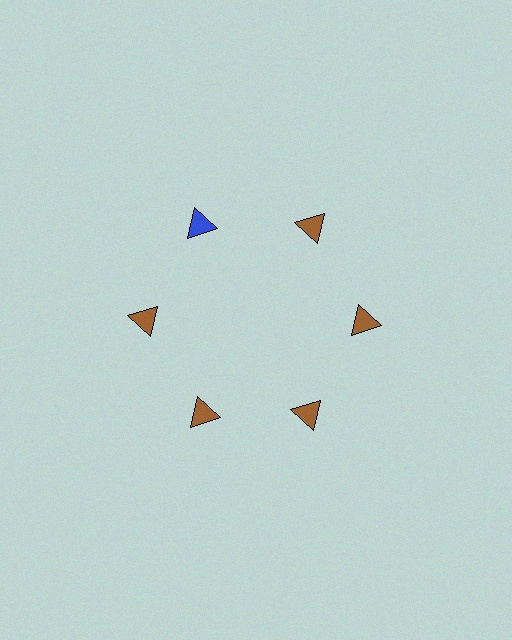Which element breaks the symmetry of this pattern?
The blue triangle at roughly the 11 o'clock position breaks the symmetry. All other shapes are brown triangles.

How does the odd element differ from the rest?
It has a different color: blue instead of brown.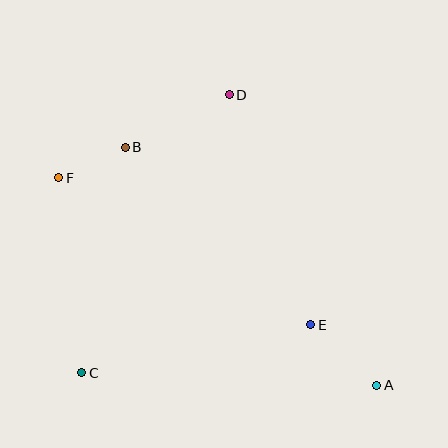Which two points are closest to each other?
Points B and F are closest to each other.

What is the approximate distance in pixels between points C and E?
The distance between C and E is approximately 233 pixels.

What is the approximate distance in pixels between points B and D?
The distance between B and D is approximately 116 pixels.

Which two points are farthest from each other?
Points A and F are farthest from each other.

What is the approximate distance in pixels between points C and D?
The distance between C and D is approximately 315 pixels.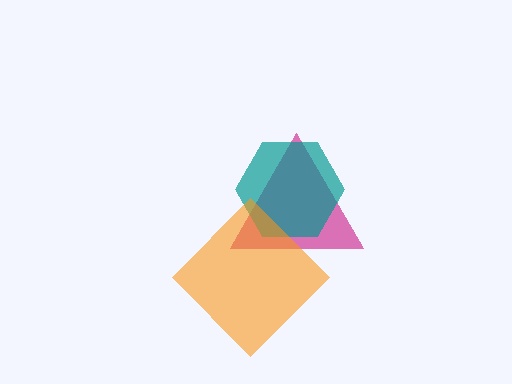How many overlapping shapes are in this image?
There are 3 overlapping shapes in the image.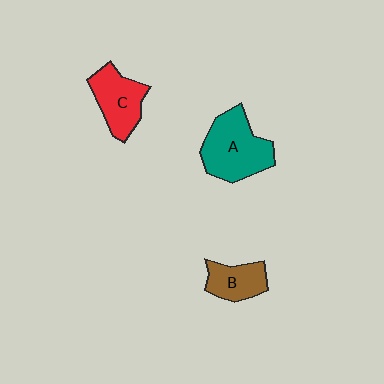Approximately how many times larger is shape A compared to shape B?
Approximately 1.8 times.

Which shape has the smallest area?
Shape B (brown).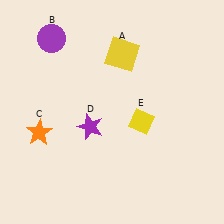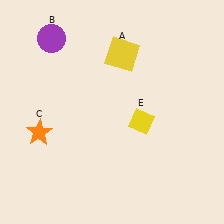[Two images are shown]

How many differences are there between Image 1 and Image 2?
There is 1 difference between the two images.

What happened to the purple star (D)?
The purple star (D) was removed in Image 2. It was in the bottom-left area of Image 1.